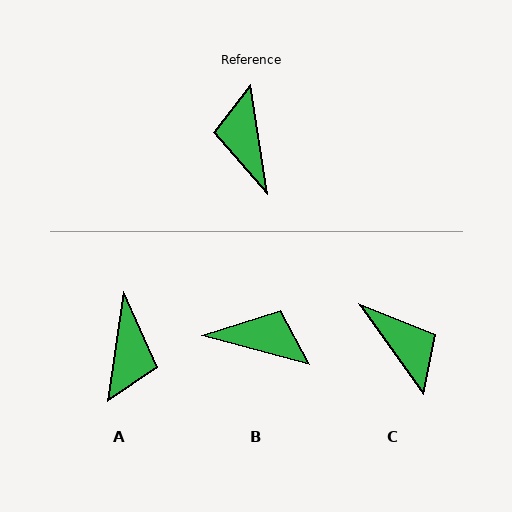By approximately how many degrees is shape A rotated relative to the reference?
Approximately 163 degrees counter-clockwise.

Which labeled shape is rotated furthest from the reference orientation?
A, about 163 degrees away.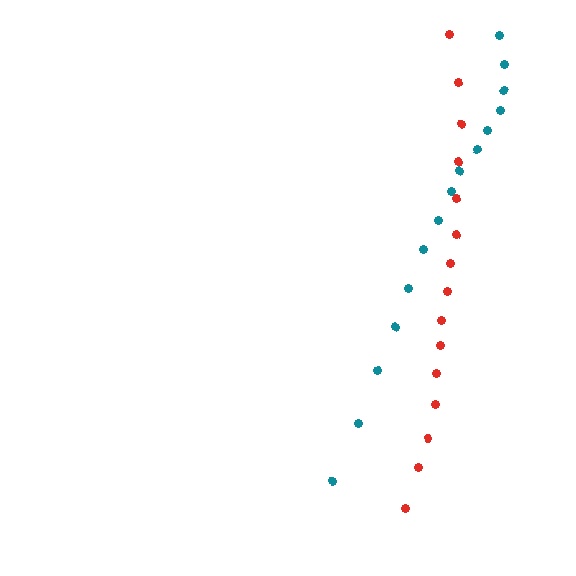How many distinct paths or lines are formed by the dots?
There are 2 distinct paths.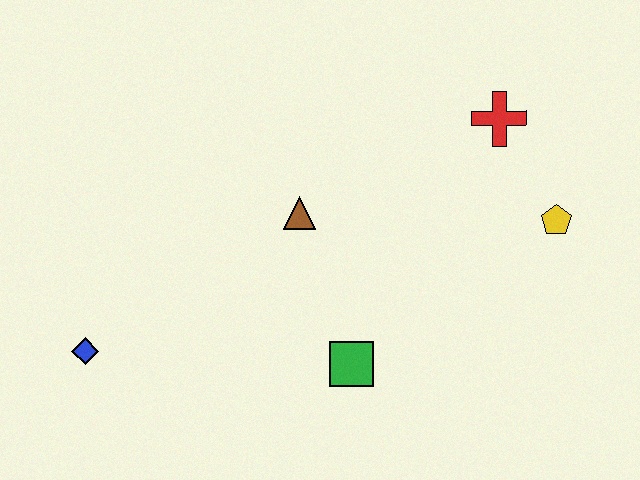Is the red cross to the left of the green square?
No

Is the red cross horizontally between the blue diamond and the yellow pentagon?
Yes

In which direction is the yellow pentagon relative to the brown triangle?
The yellow pentagon is to the right of the brown triangle.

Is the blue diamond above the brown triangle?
No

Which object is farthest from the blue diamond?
The yellow pentagon is farthest from the blue diamond.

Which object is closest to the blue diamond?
The brown triangle is closest to the blue diamond.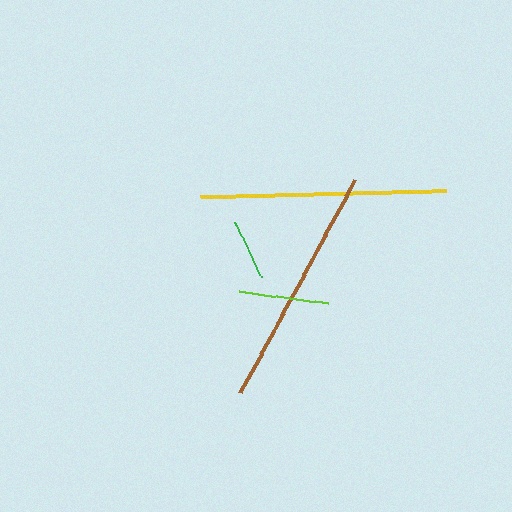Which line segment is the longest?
The yellow line is the longest at approximately 246 pixels.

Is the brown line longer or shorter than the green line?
The brown line is longer than the green line.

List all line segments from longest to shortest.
From longest to shortest: yellow, brown, lime, green.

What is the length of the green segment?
The green segment is approximately 61 pixels long.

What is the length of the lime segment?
The lime segment is approximately 90 pixels long.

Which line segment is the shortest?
The green line is the shortest at approximately 61 pixels.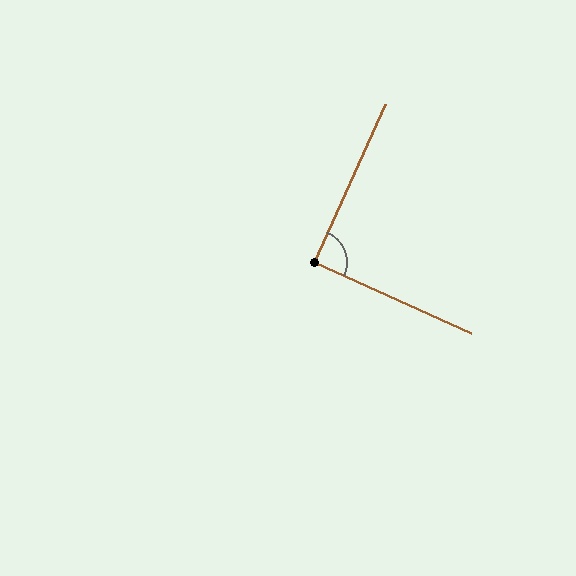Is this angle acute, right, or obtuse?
It is approximately a right angle.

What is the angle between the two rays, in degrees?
Approximately 90 degrees.